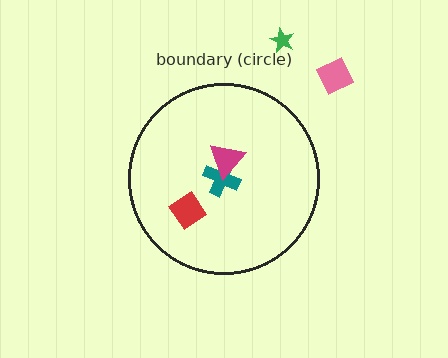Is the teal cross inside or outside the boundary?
Inside.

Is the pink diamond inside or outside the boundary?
Outside.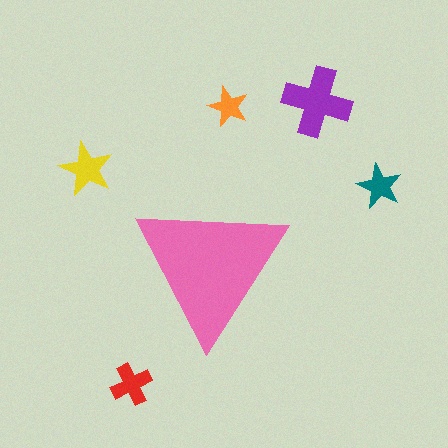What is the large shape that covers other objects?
A pink triangle.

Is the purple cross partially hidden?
No, the purple cross is fully visible.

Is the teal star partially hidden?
No, the teal star is fully visible.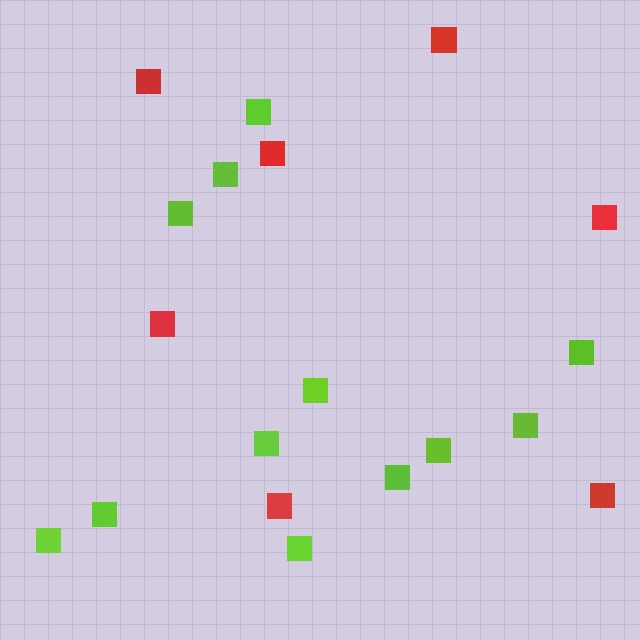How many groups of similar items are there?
There are 2 groups: one group of lime squares (12) and one group of red squares (7).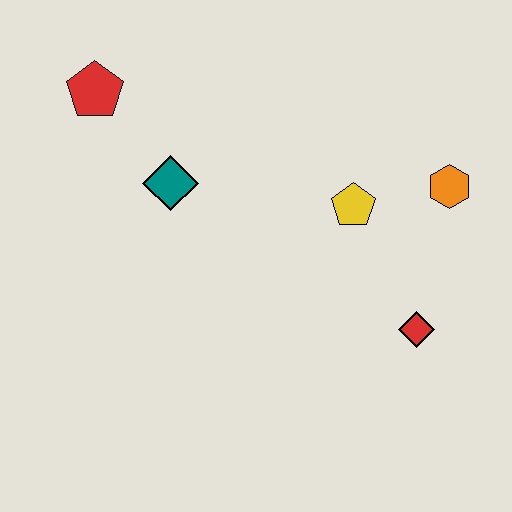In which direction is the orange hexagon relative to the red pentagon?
The orange hexagon is to the right of the red pentagon.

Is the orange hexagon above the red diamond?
Yes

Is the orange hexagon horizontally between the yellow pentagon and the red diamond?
No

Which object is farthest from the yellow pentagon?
The red pentagon is farthest from the yellow pentagon.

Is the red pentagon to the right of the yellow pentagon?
No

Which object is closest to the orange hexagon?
The yellow pentagon is closest to the orange hexagon.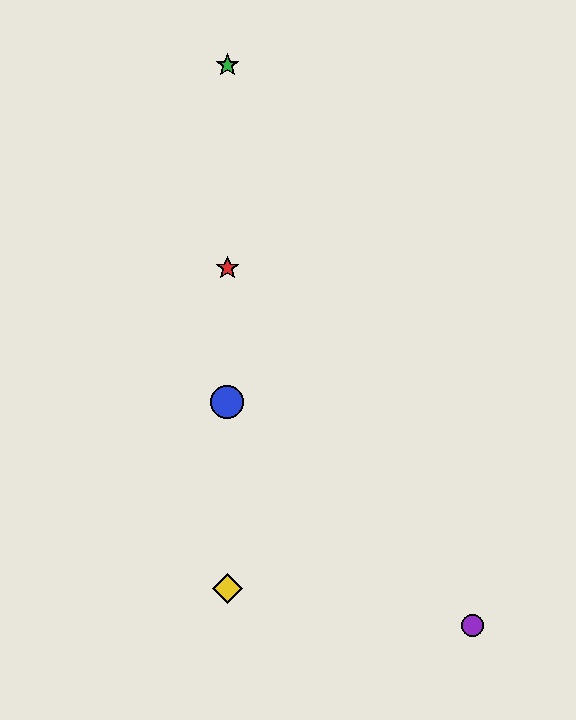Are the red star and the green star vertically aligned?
Yes, both are at x≈227.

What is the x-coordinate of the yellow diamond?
The yellow diamond is at x≈227.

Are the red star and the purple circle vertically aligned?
No, the red star is at x≈227 and the purple circle is at x≈473.